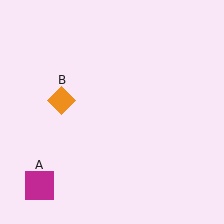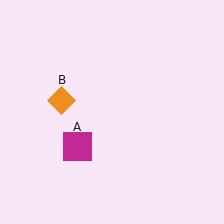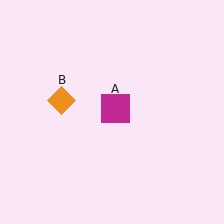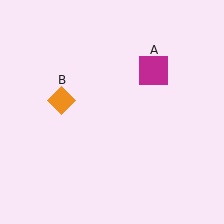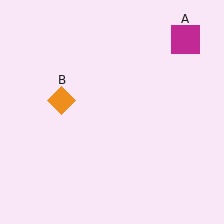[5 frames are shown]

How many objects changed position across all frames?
1 object changed position: magenta square (object A).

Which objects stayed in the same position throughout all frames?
Orange diamond (object B) remained stationary.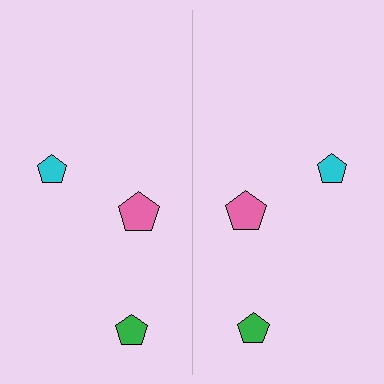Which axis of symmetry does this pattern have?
The pattern has a vertical axis of symmetry running through the center of the image.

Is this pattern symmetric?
Yes, this pattern has bilateral (reflection) symmetry.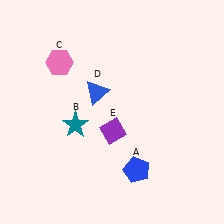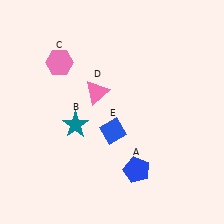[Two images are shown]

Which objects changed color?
D changed from blue to pink. E changed from purple to blue.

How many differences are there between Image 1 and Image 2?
There are 2 differences between the two images.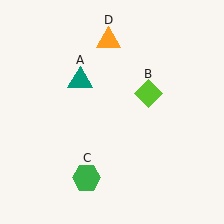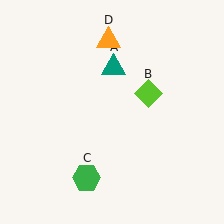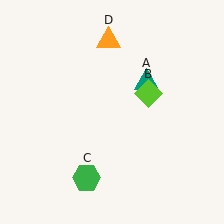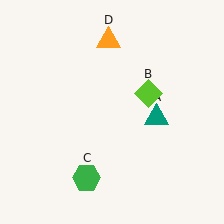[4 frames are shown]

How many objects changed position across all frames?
1 object changed position: teal triangle (object A).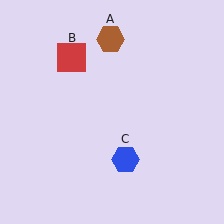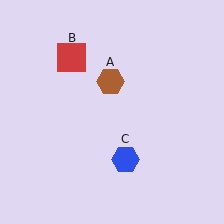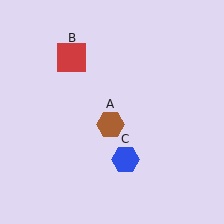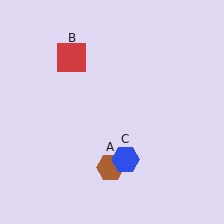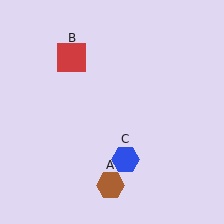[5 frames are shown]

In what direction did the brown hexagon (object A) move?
The brown hexagon (object A) moved down.